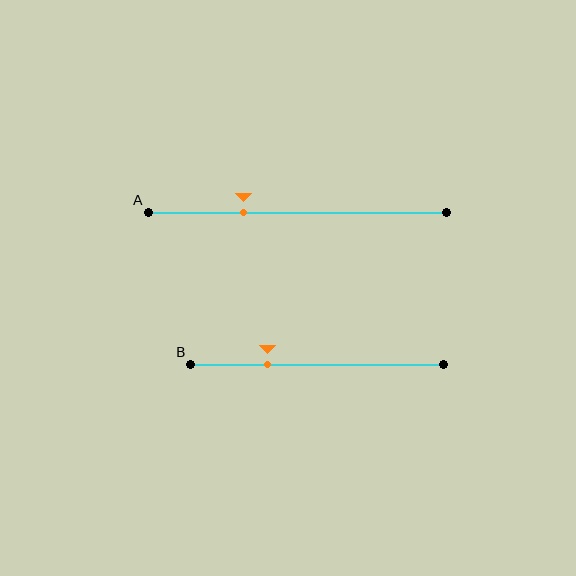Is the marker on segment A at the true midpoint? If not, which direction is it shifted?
No, the marker on segment A is shifted to the left by about 18% of the segment length.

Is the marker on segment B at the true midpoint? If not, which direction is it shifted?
No, the marker on segment B is shifted to the left by about 20% of the segment length.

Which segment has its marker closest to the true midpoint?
Segment A has its marker closest to the true midpoint.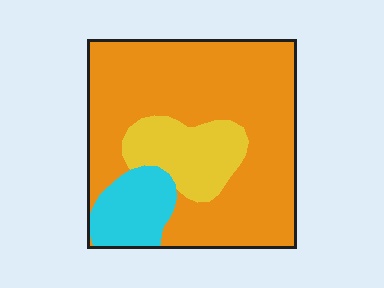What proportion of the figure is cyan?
Cyan covers around 15% of the figure.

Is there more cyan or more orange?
Orange.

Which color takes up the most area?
Orange, at roughly 70%.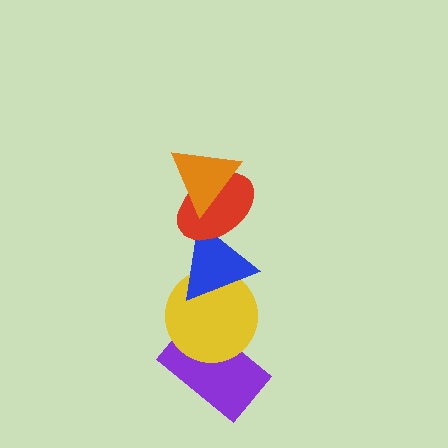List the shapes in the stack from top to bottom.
From top to bottom: the orange triangle, the red ellipse, the blue triangle, the yellow circle, the purple rectangle.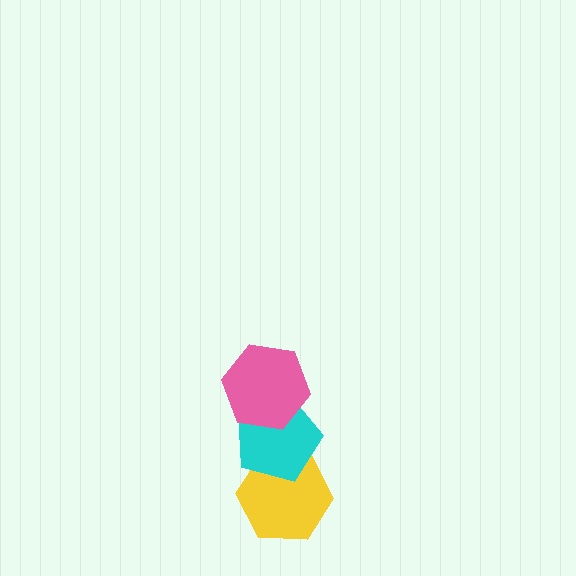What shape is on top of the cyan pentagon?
The pink hexagon is on top of the cyan pentagon.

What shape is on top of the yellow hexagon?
The cyan pentagon is on top of the yellow hexagon.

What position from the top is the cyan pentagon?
The cyan pentagon is 2nd from the top.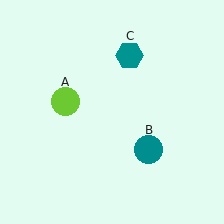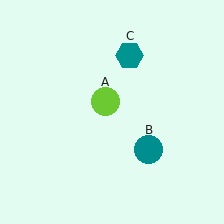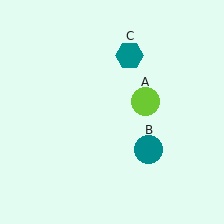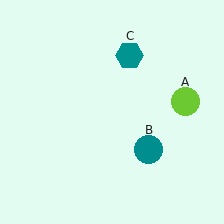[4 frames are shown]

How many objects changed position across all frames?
1 object changed position: lime circle (object A).